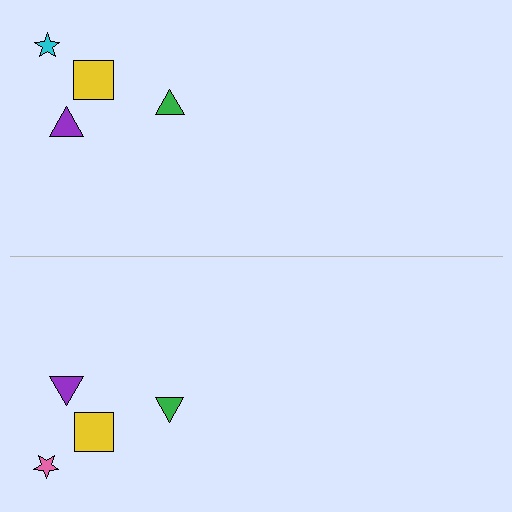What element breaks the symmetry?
The pink star on the bottom side breaks the symmetry — its mirror counterpart is cyan.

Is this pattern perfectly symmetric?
No, the pattern is not perfectly symmetric. The pink star on the bottom side breaks the symmetry — its mirror counterpart is cyan.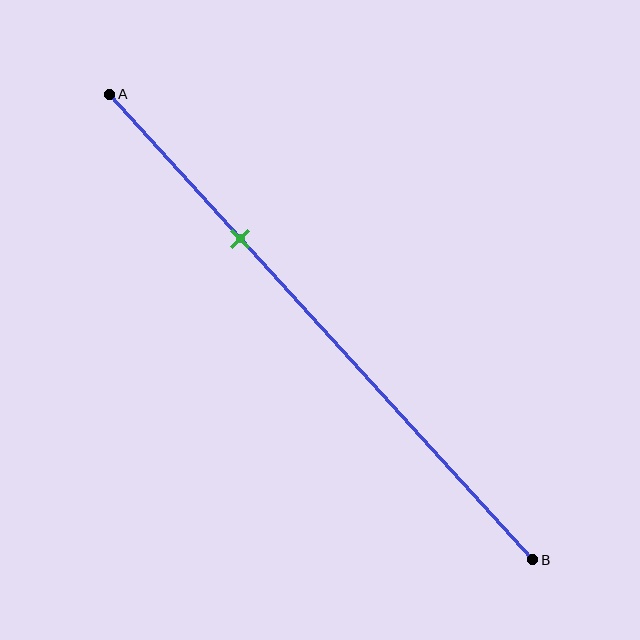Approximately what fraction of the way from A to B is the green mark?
The green mark is approximately 30% of the way from A to B.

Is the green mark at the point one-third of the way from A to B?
Yes, the mark is approximately at the one-third point.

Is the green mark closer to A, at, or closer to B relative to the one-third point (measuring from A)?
The green mark is approximately at the one-third point of segment AB.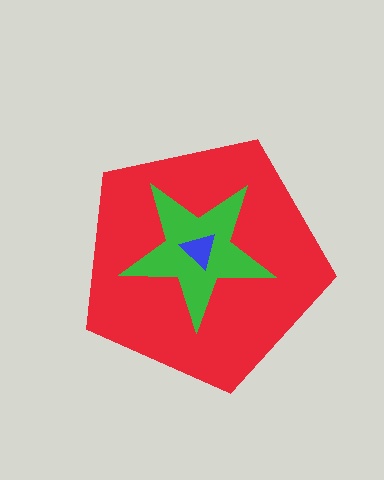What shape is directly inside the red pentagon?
The green star.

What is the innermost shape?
The blue triangle.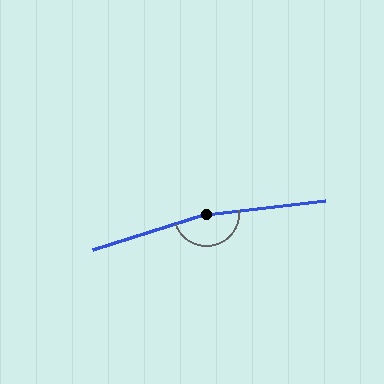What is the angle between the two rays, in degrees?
Approximately 169 degrees.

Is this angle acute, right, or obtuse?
It is obtuse.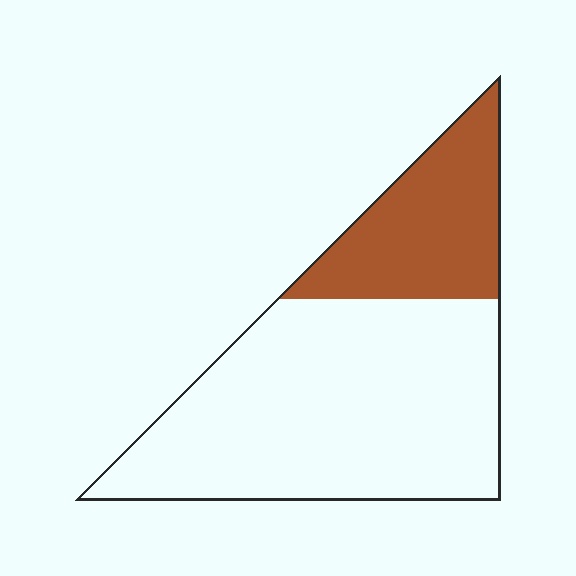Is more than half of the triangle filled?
No.